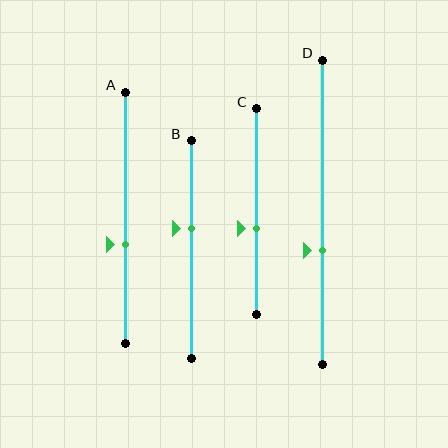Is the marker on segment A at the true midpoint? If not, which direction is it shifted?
No, the marker on segment A is shifted downward by about 11% of the segment length.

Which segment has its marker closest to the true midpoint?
Segment C has its marker closest to the true midpoint.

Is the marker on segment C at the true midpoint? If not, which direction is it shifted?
No, the marker on segment C is shifted downward by about 8% of the segment length.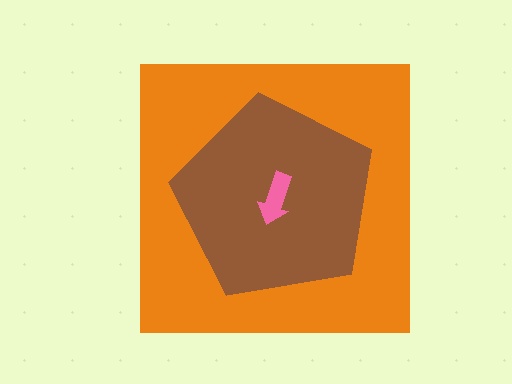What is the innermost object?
The pink arrow.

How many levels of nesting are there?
3.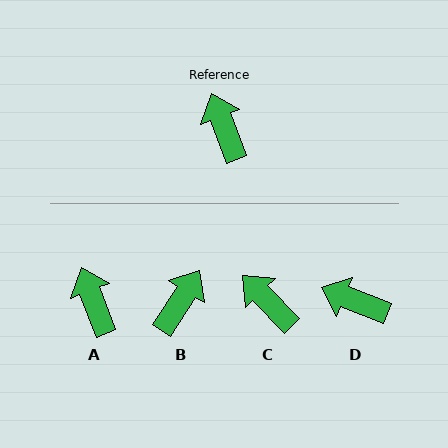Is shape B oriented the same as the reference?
No, it is off by about 53 degrees.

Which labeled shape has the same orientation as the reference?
A.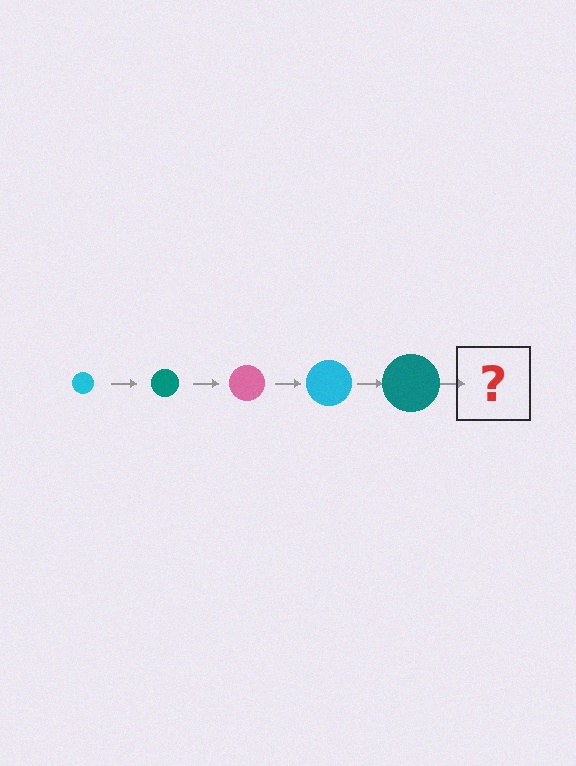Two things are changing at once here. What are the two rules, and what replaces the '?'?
The two rules are that the circle grows larger each step and the color cycles through cyan, teal, and pink. The '?' should be a pink circle, larger than the previous one.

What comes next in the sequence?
The next element should be a pink circle, larger than the previous one.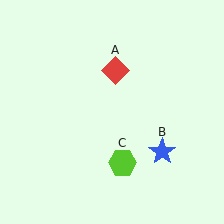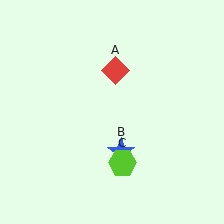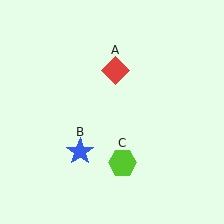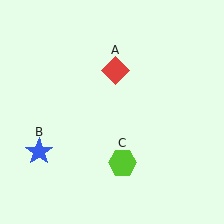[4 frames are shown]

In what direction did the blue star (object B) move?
The blue star (object B) moved left.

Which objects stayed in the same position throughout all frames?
Red diamond (object A) and lime hexagon (object C) remained stationary.